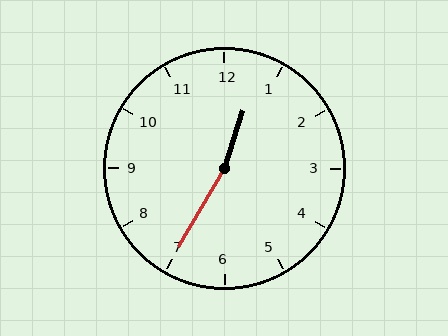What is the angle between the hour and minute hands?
Approximately 168 degrees.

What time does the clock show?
12:35.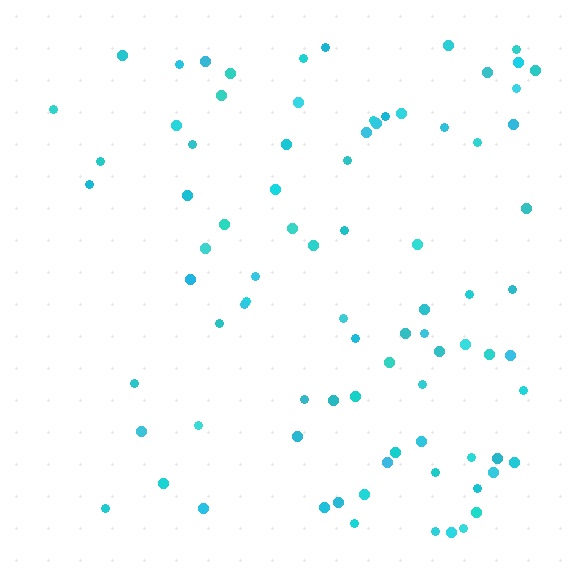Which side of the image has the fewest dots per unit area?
The left.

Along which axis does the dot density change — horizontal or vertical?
Horizontal.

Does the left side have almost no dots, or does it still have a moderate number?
Still a moderate number, just noticeably fewer than the right.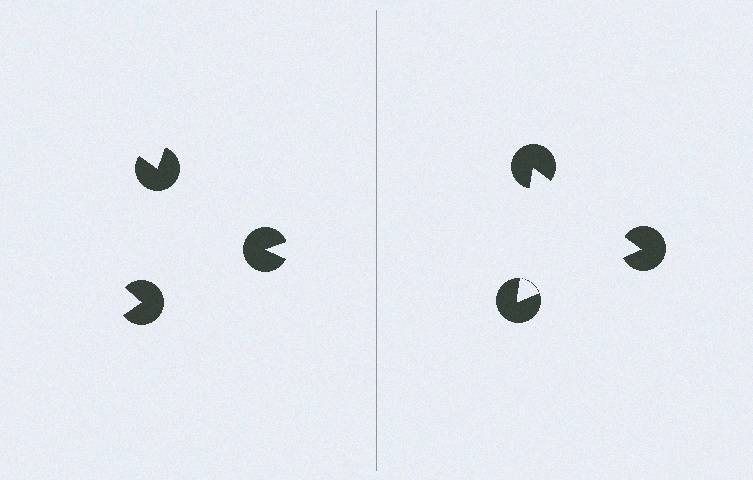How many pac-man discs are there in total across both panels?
6 — 3 on each side.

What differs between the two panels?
The pac-man discs are positioned identically on both sides; only the wedge orientations differ. On the right they align to a triangle; on the left they are misaligned.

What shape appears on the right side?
An illusory triangle.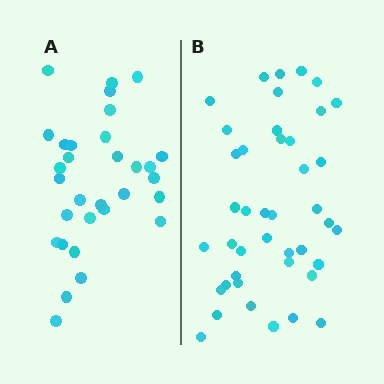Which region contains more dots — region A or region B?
Region B (the right region) has more dots.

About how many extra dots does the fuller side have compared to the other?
Region B has roughly 12 or so more dots than region A.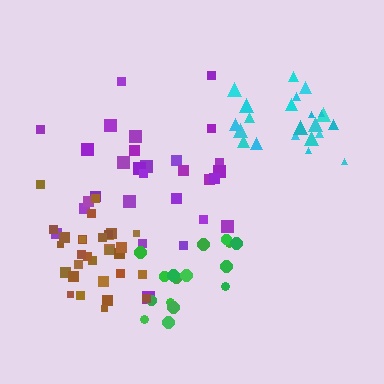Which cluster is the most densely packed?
Brown.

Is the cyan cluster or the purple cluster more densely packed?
Cyan.